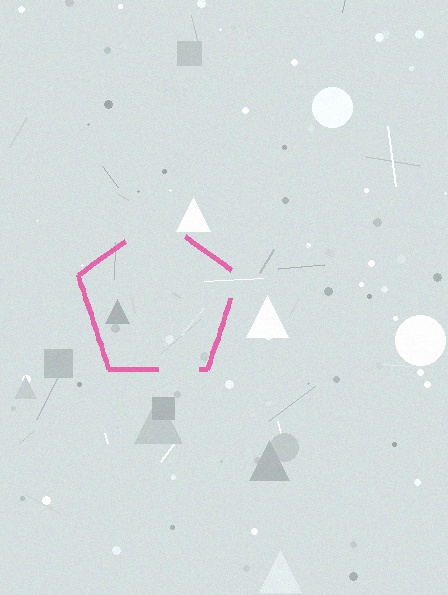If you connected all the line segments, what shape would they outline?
They would outline a pentagon.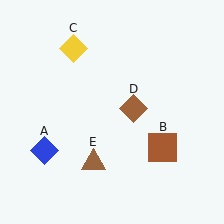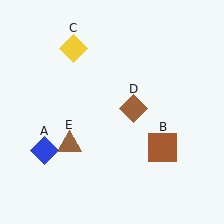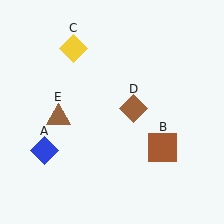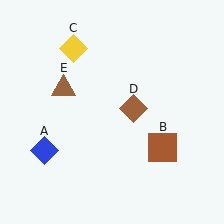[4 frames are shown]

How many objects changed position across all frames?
1 object changed position: brown triangle (object E).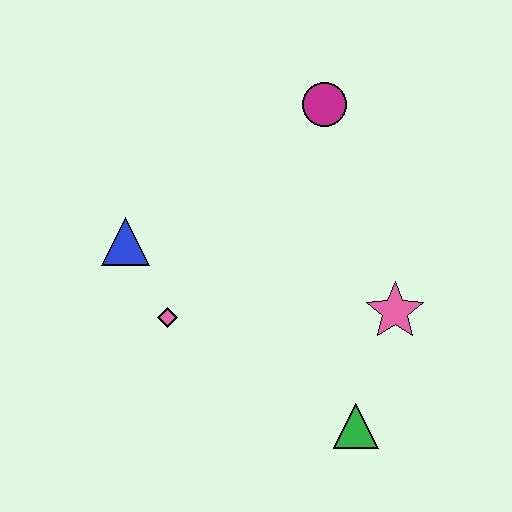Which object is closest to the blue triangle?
The pink diamond is closest to the blue triangle.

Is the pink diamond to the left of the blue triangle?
No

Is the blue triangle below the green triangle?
No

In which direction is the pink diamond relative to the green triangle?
The pink diamond is to the left of the green triangle.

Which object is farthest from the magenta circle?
The green triangle is farthest from the magenta circle.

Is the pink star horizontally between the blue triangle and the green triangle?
No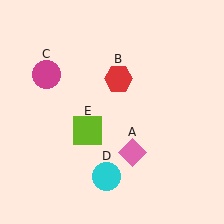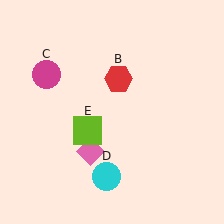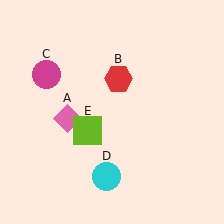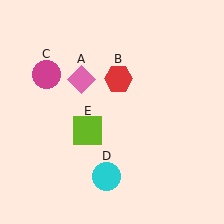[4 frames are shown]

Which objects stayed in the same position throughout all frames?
Red hexagon (object B) and magenta circle (object C) and cyan circle (object D) and lime square (object E) remained stationary.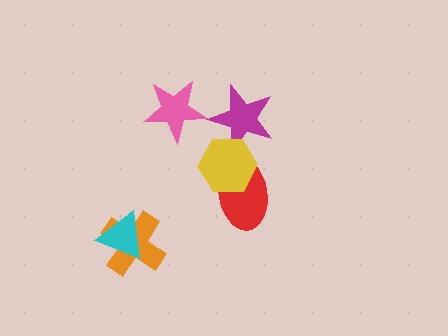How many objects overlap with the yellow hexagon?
2 objects overlap with the yellow hexagon.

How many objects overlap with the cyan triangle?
1 object overlaps with the cyan triangle.